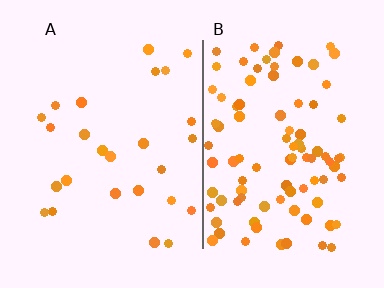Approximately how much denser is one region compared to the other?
Approximately 3.6× — region B over region A.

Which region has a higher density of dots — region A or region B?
B (the right).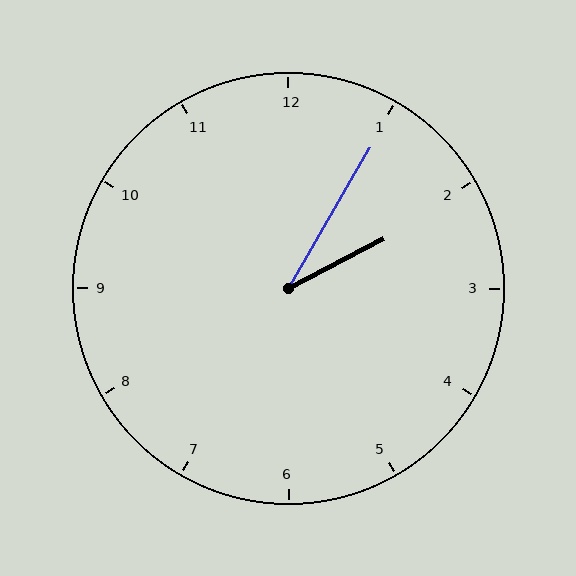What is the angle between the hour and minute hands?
Approximately 32 degrees.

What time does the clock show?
2:05.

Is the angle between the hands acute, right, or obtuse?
It is acute.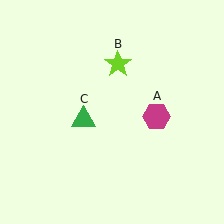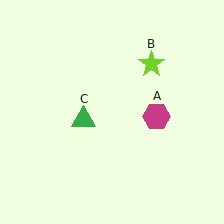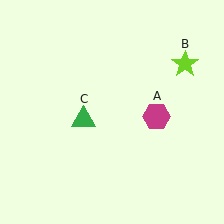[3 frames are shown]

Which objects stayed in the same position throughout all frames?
Magenta hexagon (object A) and green triangle (object C) remained stationary.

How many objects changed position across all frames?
1 object changed position: lime star (object B).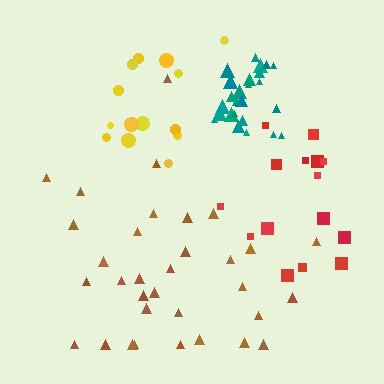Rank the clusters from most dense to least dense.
teal, yellow, brown, red.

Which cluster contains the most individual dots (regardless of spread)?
Brown (33).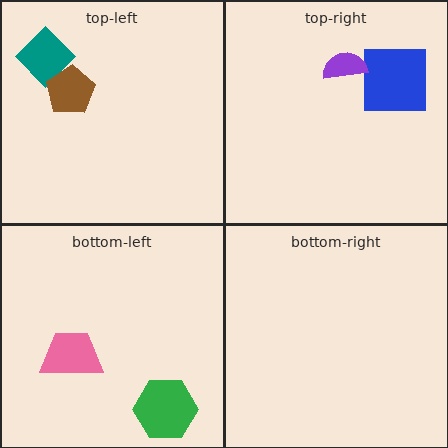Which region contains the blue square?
The top-right region.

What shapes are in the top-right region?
The blue square, the purple semicircle.